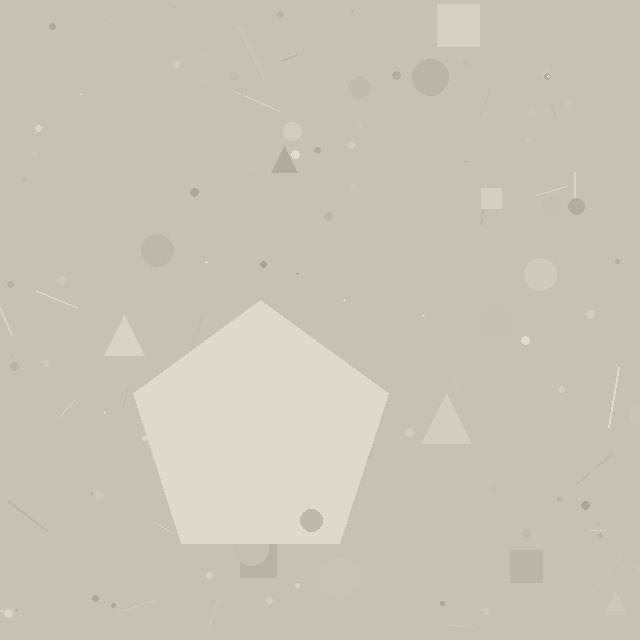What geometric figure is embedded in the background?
A pentagon is embedded in the background.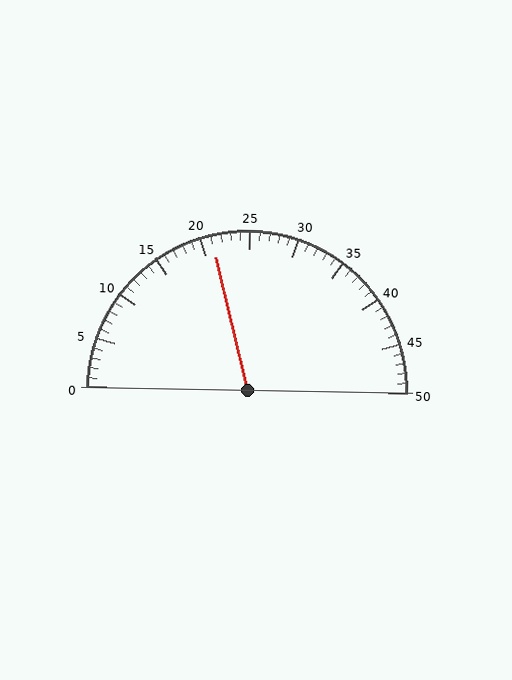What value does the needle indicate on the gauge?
The needle indicates approximately 21.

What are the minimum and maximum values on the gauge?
The gauge ranges from 0 to 50.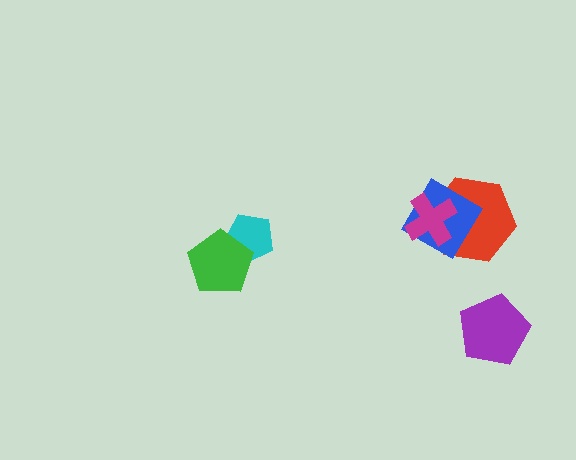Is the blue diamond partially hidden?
Yes, it is partially covered by another shape.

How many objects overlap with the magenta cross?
2 objects overlap with the magenta cross.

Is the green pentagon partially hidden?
No, no other shape covers it.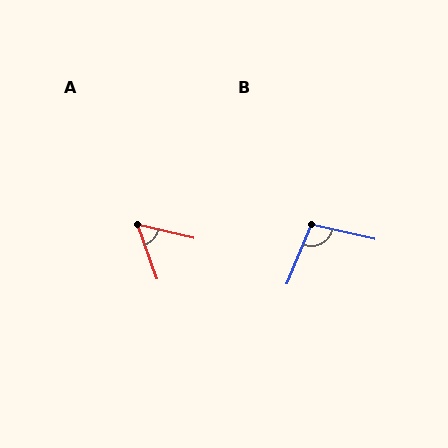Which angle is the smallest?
A, at approximately 57 degrees.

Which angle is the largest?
B, at approximately 100 degrees.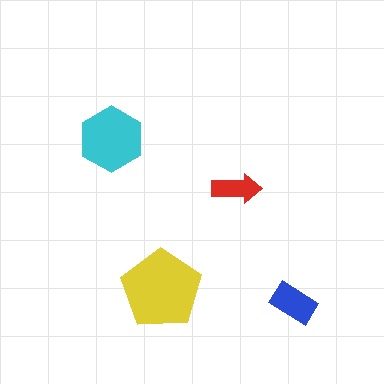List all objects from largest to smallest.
The yellow pentagon, the cyan hexagon, the blue rectangle, the red arrow.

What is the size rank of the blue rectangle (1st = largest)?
3rd.